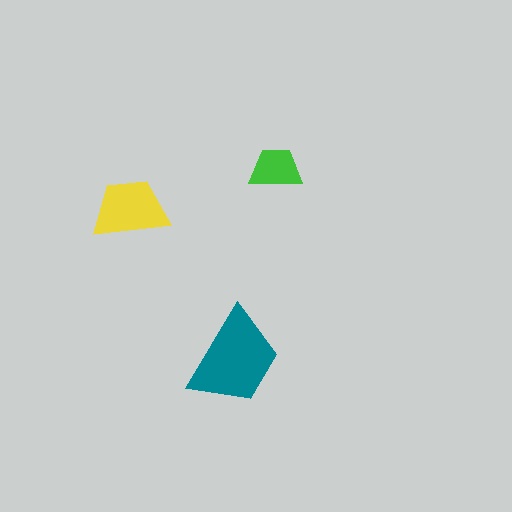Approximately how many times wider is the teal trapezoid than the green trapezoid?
About 2 times wider.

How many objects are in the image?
There are 3 objects in the image.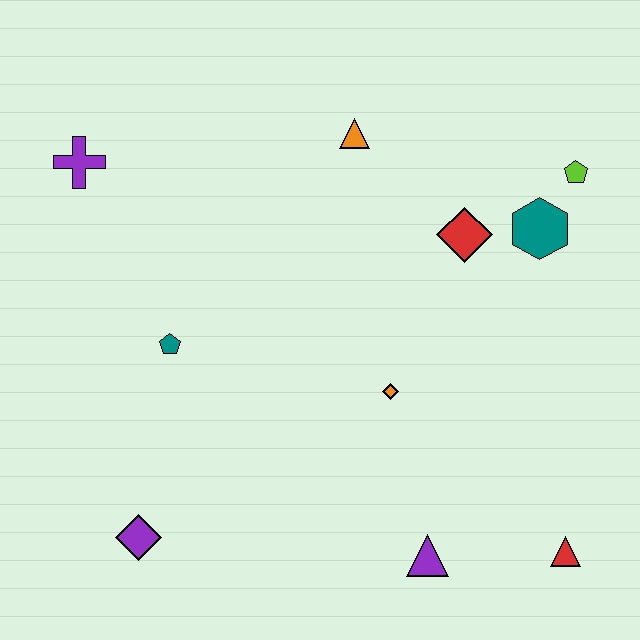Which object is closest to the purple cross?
The teal pentagon is closest to the purple cross.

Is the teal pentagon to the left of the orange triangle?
Yes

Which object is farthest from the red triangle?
The purple cross is farthest from the red triangle.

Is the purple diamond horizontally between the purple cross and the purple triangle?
Yes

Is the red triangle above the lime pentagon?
No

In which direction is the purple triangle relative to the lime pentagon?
The purple triangle is below the lime pentagon.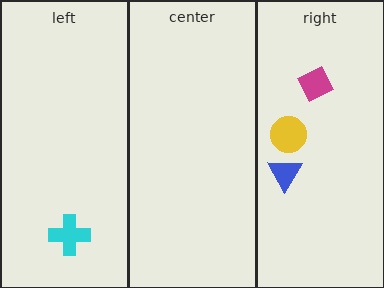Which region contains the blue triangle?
The right region.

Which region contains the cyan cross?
The left region.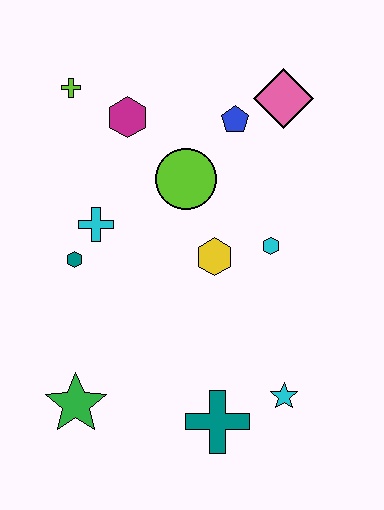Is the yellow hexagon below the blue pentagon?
Yes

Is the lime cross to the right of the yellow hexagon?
No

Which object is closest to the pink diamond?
The blue pentagon is closest to the pink diamond.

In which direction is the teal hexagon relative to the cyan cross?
The teal hexagon is below the cyan cross.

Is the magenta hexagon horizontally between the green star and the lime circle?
Yes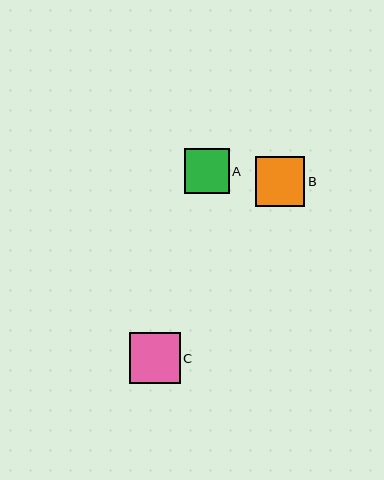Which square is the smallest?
Square A is the smallest with a size of approximately 45 pixels.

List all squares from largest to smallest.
From largest to smallest: C, B, A.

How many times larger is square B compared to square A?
Square B is approximately 1.1 times the size of square A.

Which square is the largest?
Square C is the largest with a size of approximately 51 pixels.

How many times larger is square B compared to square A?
Square B is approximately 1.1 times the size of square A.